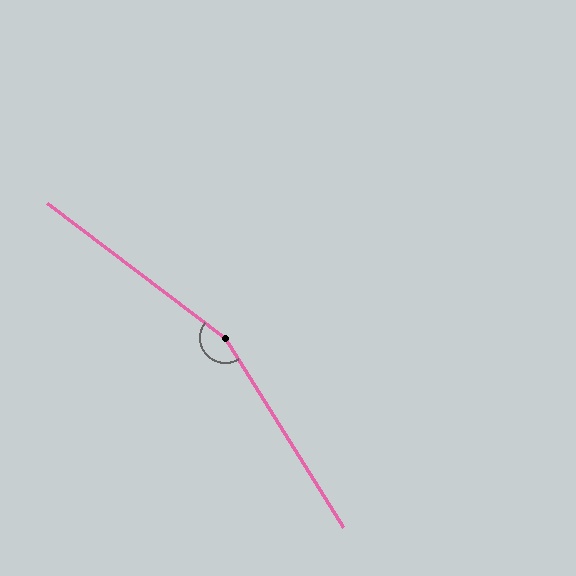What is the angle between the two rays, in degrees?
Approximately 159 degrees.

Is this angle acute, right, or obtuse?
It is obtuse.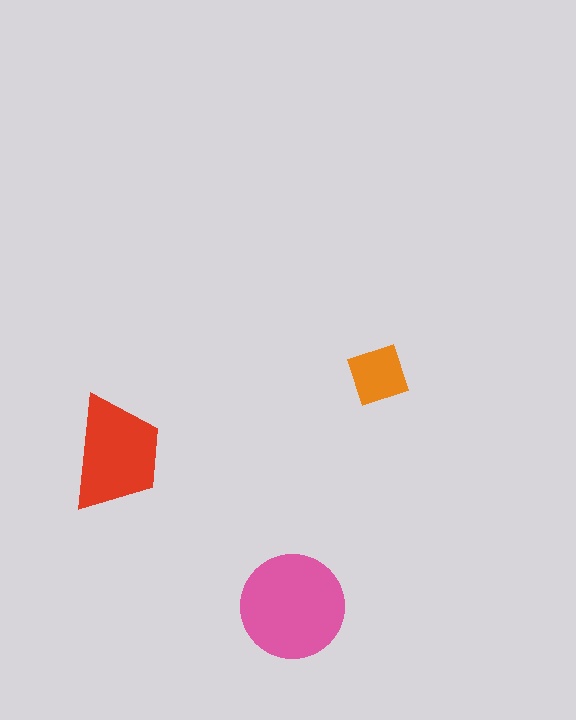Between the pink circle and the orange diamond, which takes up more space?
The pink circle.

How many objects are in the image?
There are 3 objects in the image.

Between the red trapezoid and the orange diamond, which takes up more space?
The red trapezoid.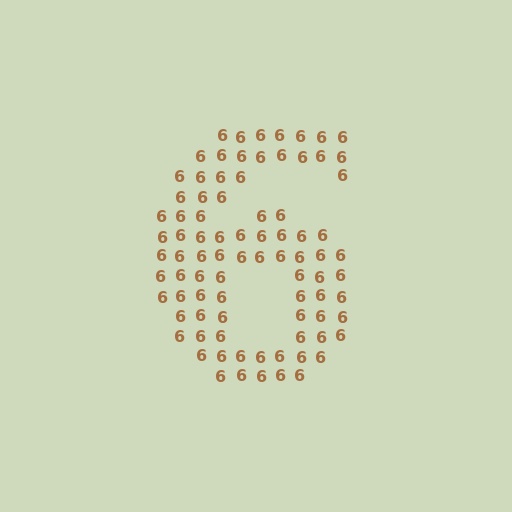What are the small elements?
The small elements are digit 6's.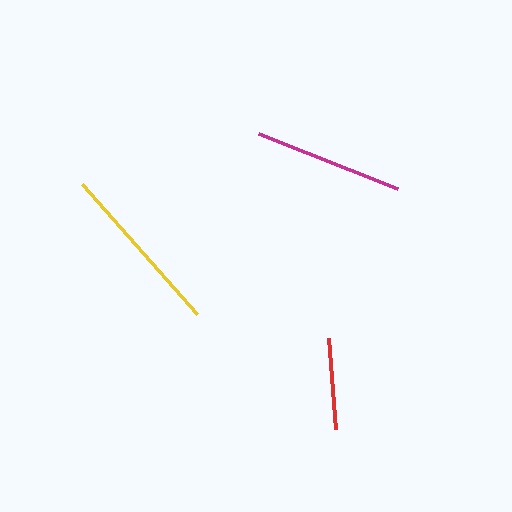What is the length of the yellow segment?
The yellow segment is approximately 174 pixels long.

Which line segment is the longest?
The yellow line is the longest at approximately 174 pixels.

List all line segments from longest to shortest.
From longest to shortest: yellow, magenta, red.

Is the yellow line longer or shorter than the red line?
The yellow line is longer than the red line.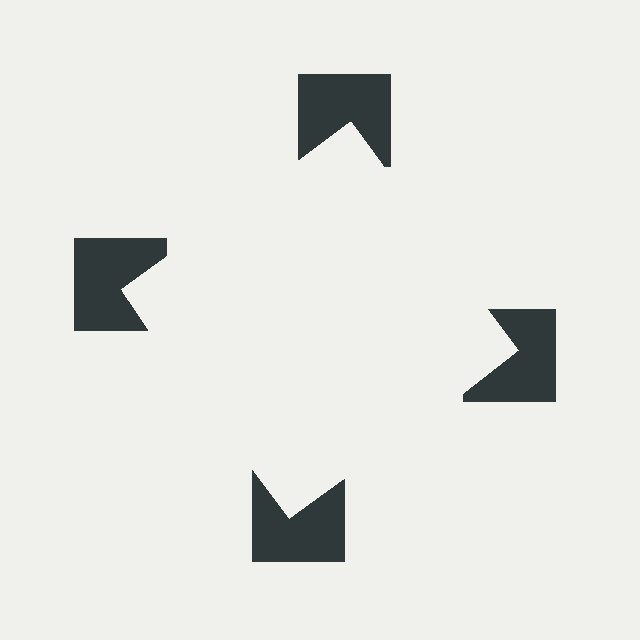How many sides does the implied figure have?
4 sides.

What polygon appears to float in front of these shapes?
An illusory square — its edges are inferred from the aligned wedge cuts in the notched squares, not physically drawn.